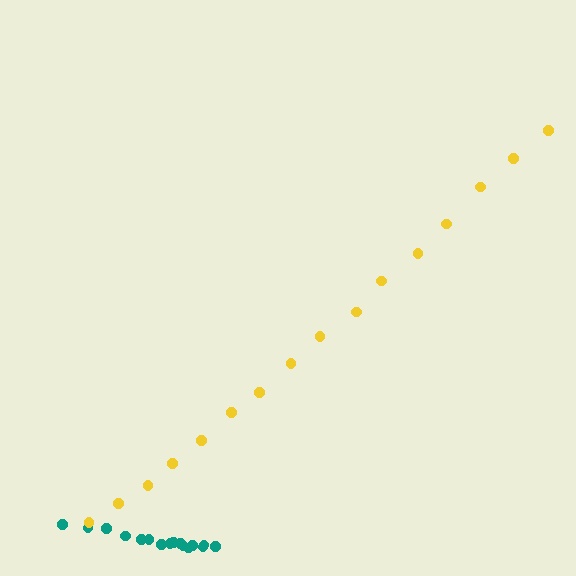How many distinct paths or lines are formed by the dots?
There are 2 distinct paths.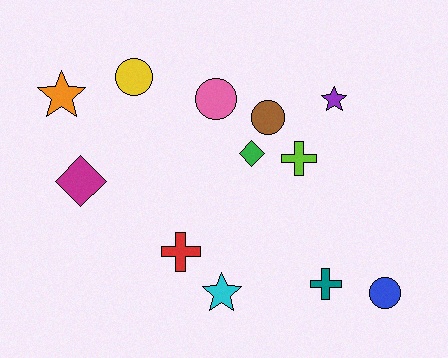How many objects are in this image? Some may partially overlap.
There are 12 objects.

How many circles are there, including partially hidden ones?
There are 4 circles.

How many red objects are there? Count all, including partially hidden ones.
There is 1 red object.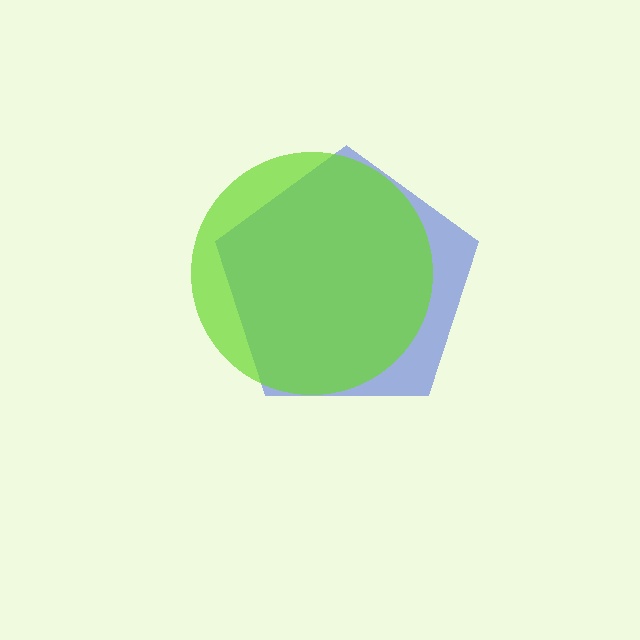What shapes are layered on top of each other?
The layered shapes are: a blue pentagon, a lime circle.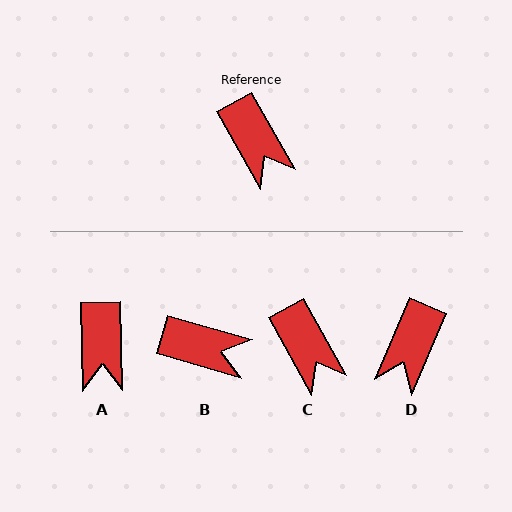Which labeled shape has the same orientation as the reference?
C.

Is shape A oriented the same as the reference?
No, it is off by about 27 degrees.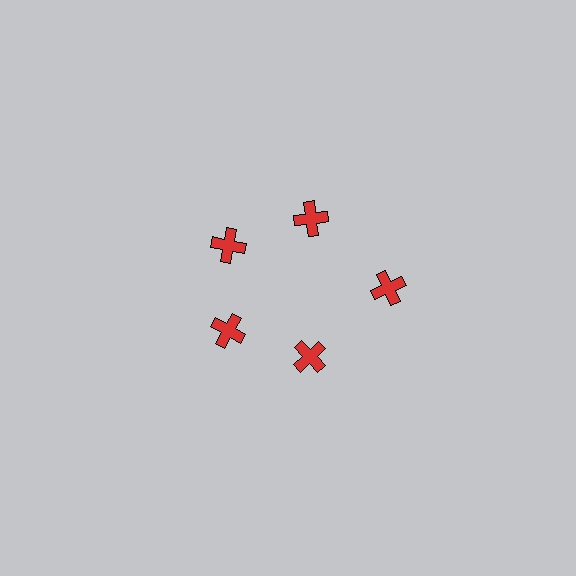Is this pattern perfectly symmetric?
No. The 5 red crosses are arranged in a ring, but one element near the 3 o'clock position is pushed outward from the center, breaking the 5-fold rotational symmetry.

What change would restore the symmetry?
The symmetry would be restored by moving it inward, back onto the ring so that all 5 crosses sit at equal angles and equal distance from the center.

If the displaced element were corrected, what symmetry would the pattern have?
It would have 5-fold rotational symmetry — the pattern would map onto itself every 72 degrees.